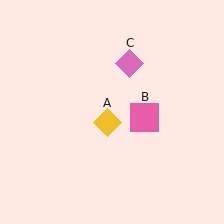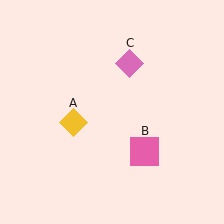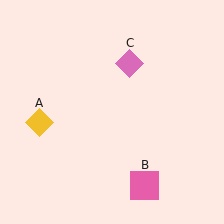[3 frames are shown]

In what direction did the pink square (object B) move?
The pink square (object B) moved down.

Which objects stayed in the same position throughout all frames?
Pink diamond (object C) remained stationary.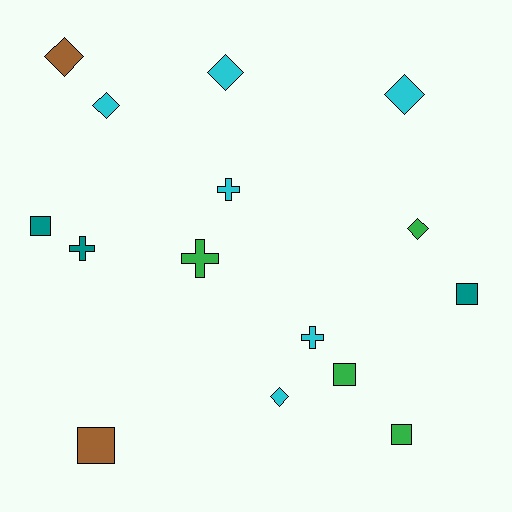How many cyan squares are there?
There are no cyan squares.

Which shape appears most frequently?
Diamond, with 6 objects.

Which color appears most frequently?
Cyan, with 6 objects.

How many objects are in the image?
There are 15 objects.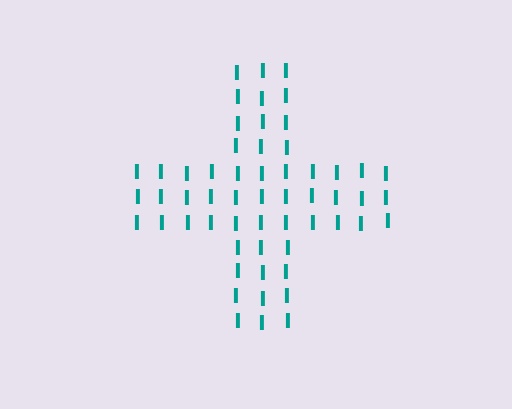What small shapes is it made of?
It is made of small letter I's.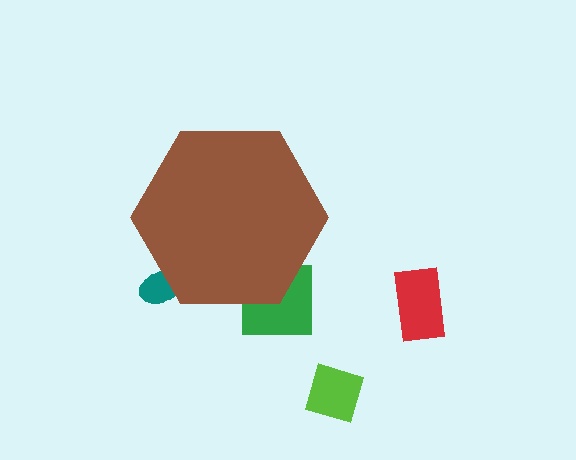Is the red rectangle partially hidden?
No, the red rectangle is fully visible.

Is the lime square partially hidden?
No, the lime square is fully visible.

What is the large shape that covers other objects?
A brown hexagon.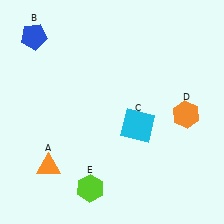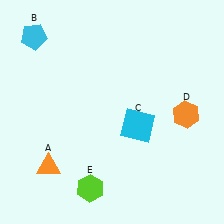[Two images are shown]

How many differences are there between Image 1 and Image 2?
There is 1 difference between the two images.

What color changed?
The pentagon (B) changed from blue in Image 1 to cyan in Image 2.